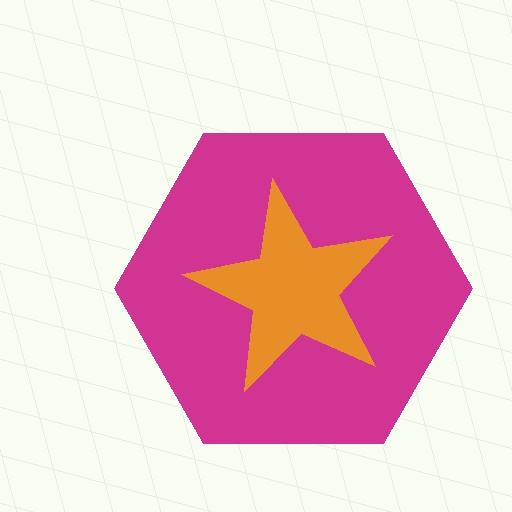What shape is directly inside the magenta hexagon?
The orange star.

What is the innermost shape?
The orange star.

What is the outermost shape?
The magenta hexagon.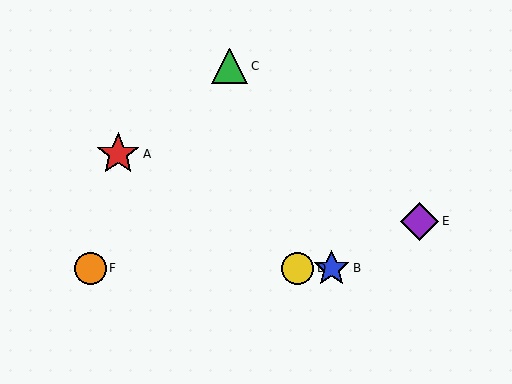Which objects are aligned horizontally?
Objects B, D, F are aligned horizontally.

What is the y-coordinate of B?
Object B is at y≈268.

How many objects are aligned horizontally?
3 objects (B, D, F) are aligned horizontally.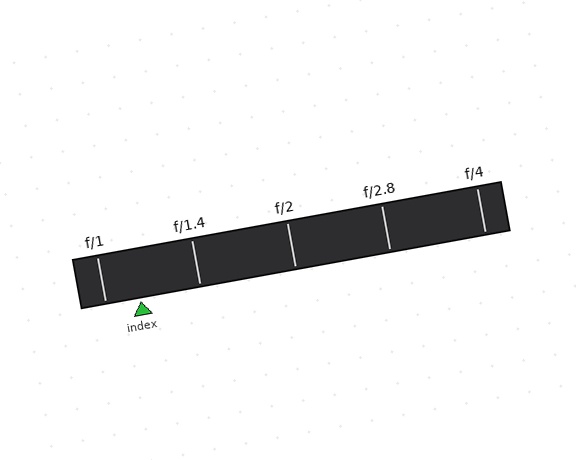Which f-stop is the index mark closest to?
The index mark is closest to f/1.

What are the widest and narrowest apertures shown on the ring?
The widest aperture shown is f/1 and the narrowest is f/4.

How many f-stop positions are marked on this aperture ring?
There are 5 f-stop positions marked.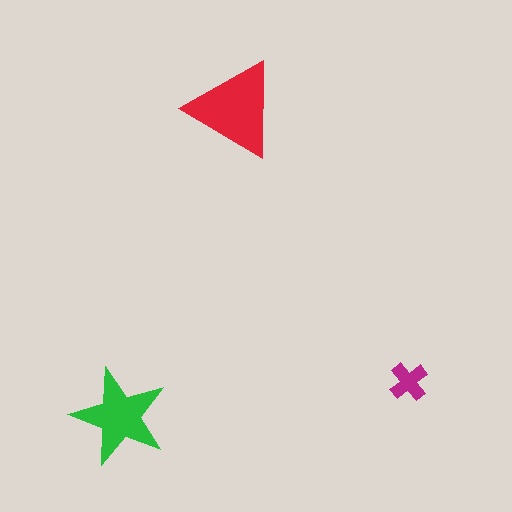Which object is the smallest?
The magenta cross.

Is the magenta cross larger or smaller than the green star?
Smaller.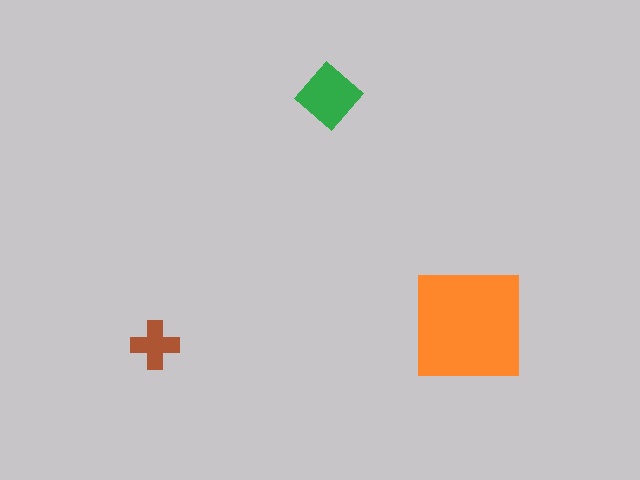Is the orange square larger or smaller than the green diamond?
Larger.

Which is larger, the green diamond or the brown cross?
The green diamond.